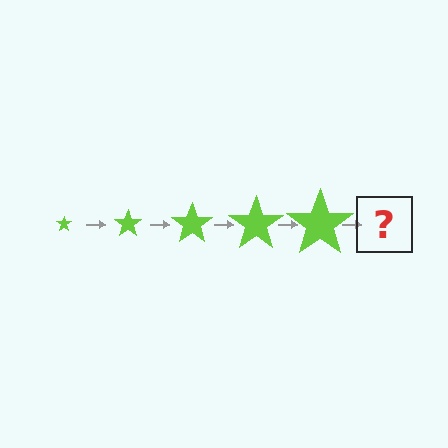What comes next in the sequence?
The next element should be a lime star, larger than the previous one.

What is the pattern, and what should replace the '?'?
The pattern is that the star gets progressively larger each step. The '?' should be a lime star, larger than the previous one.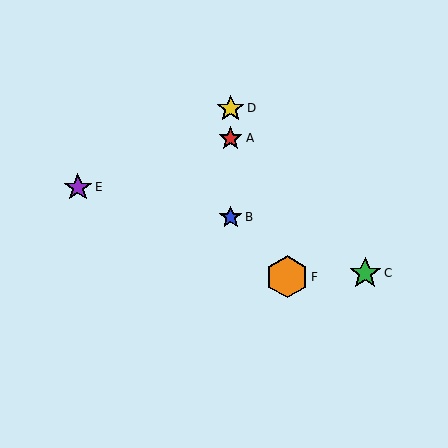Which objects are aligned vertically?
Objects A, B, D are aligned vertically.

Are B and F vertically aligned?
No, B is at x≈231 and F is at x≈287.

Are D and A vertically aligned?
Yes, both are at x≈231.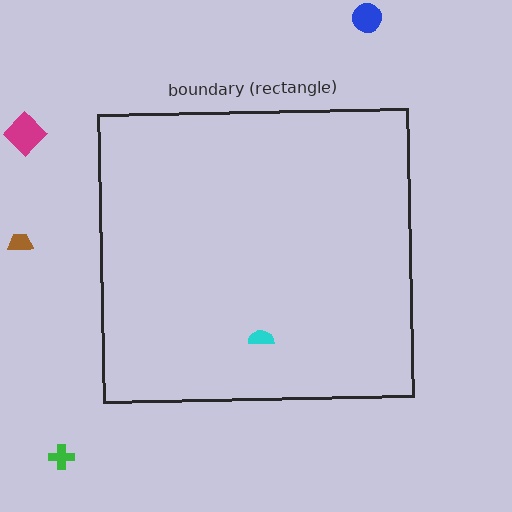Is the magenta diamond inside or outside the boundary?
Outside.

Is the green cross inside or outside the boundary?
Outside.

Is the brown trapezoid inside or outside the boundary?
Outside.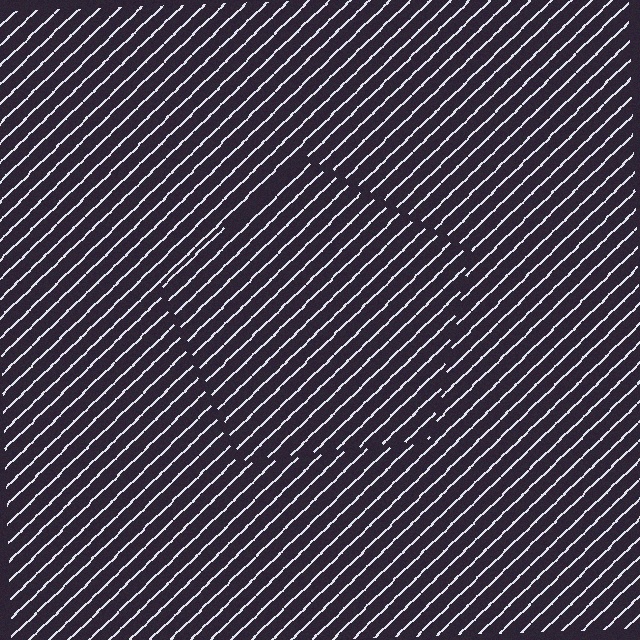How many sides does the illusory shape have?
5 sides — the line-ends trace a pentagon.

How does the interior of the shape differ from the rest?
The interior of the shape contains the same grating, shifted by half a period — the contour is defined by the phase discontinuity where line-ends from the inner and outer gratings abut.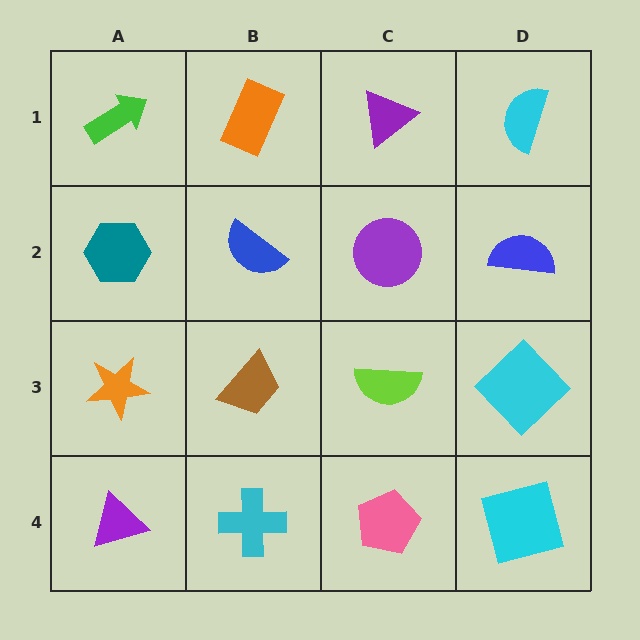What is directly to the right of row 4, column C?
A cyan square.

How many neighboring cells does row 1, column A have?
2.